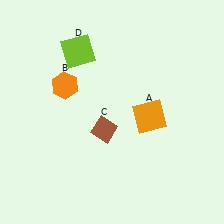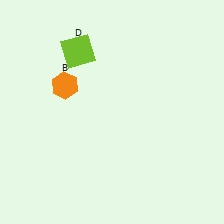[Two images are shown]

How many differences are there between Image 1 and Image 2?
There are 2 differences between the two images.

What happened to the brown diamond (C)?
The brown diamond (C) was removed in Image 2. It was in the bottom-left area of Image 1.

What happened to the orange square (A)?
The orange square (A) was removed in Image 2. It was in the bottom-right area of Image 1.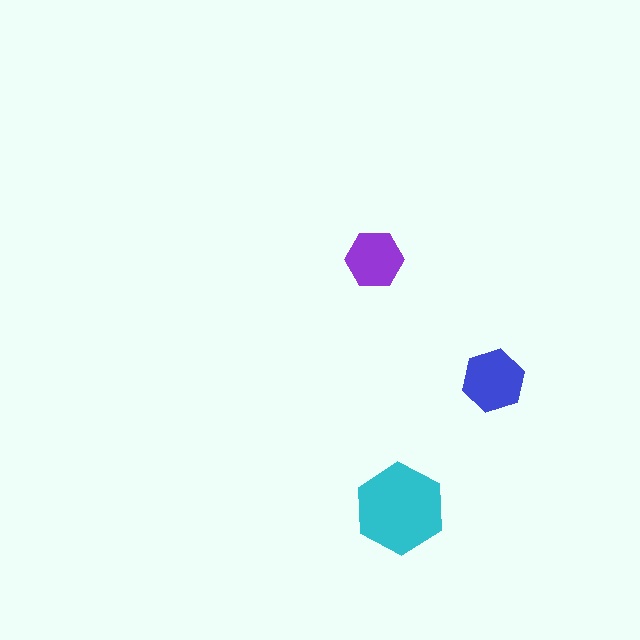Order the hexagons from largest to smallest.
the cyan one, the blue one, the purple one.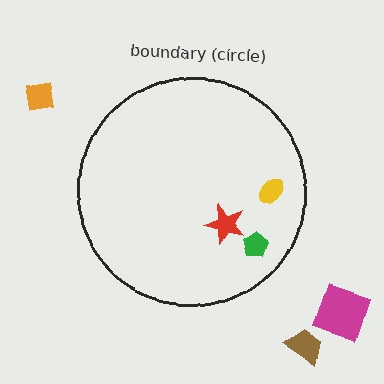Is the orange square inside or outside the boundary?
Outside.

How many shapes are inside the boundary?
3 inside, 3 outside.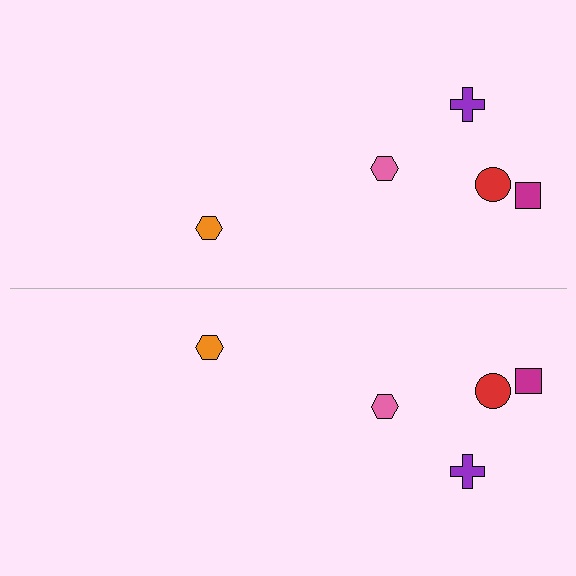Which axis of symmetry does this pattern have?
The pattern has a horizontal axis of symmetry running through the center of the image.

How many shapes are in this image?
There are 10 shapes in this image.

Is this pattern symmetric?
Yes, this pattern has bilateral (reflection) symmetry.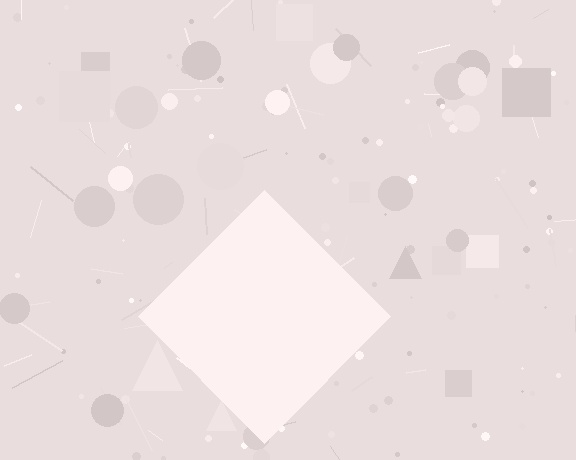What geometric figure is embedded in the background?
A diamond is embedded in the background.